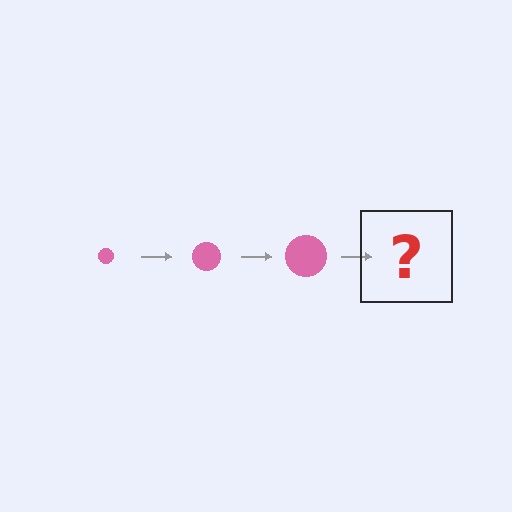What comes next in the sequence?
The next element should be a pink circle, larger than the previous one.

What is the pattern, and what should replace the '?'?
The pattern is that the circle gets progressively larger each step. The '?' should be a pink circle, larger than the previous one.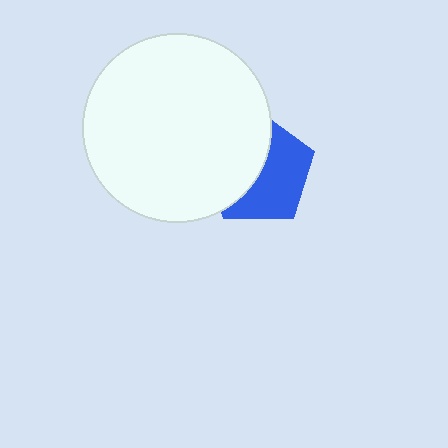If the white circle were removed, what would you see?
You would see the complete blue pentagon.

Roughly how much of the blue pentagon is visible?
About half of it is visible (roughly 52%).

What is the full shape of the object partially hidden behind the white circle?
The partially hidden object is a blue pentagon.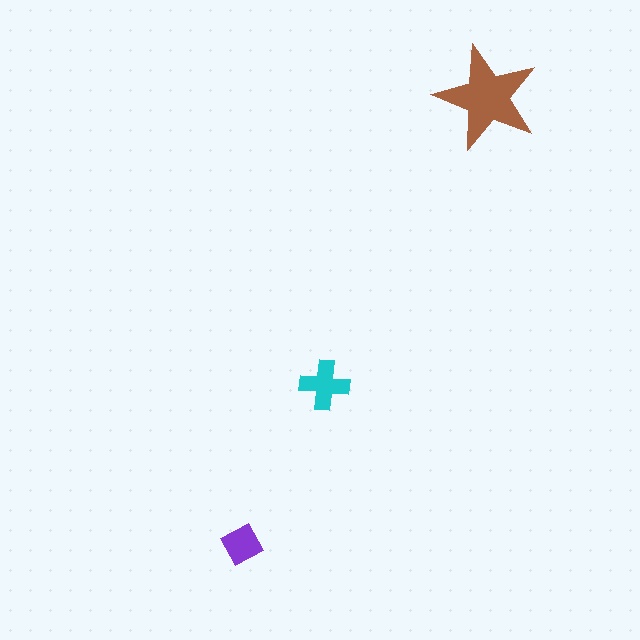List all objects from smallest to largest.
The purple diamond, the cyan cross, the brown star.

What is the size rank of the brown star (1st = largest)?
1st.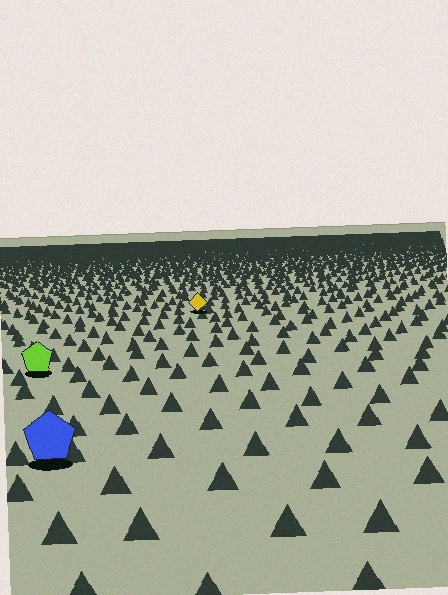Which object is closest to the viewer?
The blue pentagon is closest. The texture marks near it are larger and more spread out.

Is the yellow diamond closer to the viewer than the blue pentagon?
No. The blue pentagon is closer — you can tell from the texture gradient: the ground texture is coarser near it.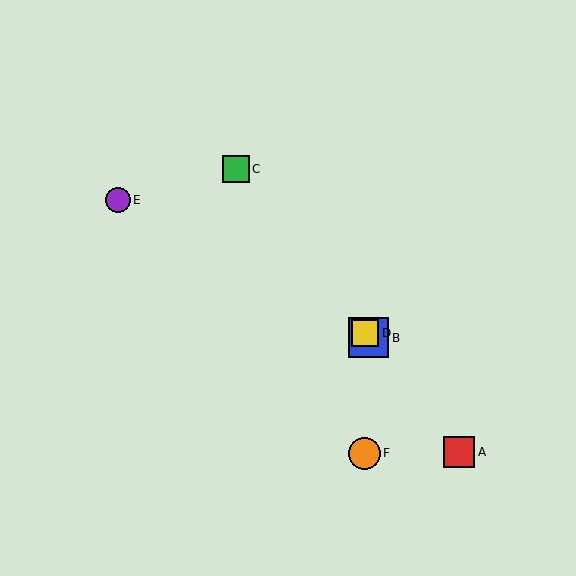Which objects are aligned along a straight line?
Objects A, B, C, D are aligned along a straight line.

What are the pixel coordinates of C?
Object C is at (236, 169).